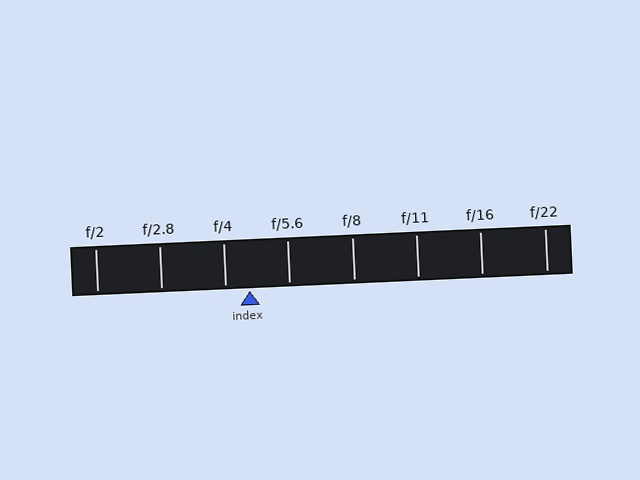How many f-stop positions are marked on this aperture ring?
There are 8 f-stop positions marked.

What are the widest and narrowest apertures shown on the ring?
The widest aperture shown is f/2 and the narrowest is f/22.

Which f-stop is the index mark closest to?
The index mark is closest to f/4.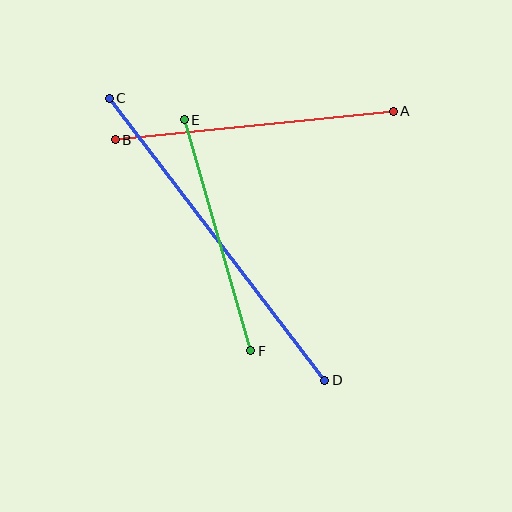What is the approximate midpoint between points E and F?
The midpoint is at approximately (217, 235) pixels.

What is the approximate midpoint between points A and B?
The midpoint is at approximately (254, 126) pixels.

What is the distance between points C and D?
The distance is approximately 355 pixels.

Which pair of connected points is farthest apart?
Points C and D are farthest apart.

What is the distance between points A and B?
The distance is approximately 280 pixels.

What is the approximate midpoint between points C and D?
The midpoint is at approximately (217, 239) pixels.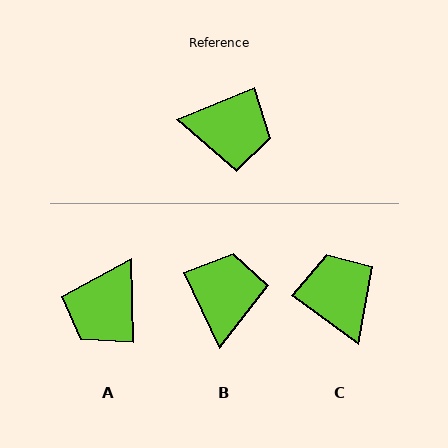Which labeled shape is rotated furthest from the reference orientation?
C, about 121 degrees away.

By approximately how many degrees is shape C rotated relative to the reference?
Approximately 121 degrees counter-clockwise.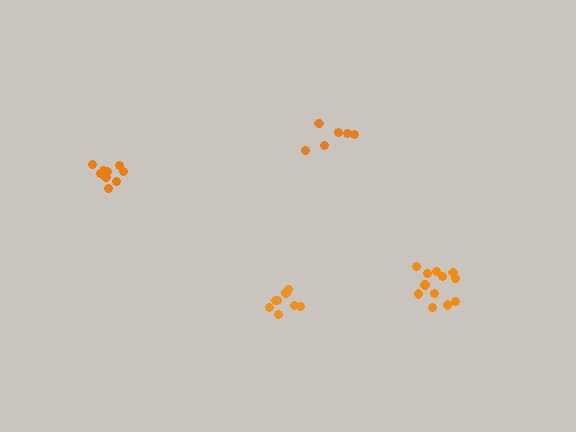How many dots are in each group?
Group 1: 12 dots, Group 2: 10 dots, Group 3: 8 dots, Group 4: 6 dots (36 total).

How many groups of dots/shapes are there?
There are 4 groups.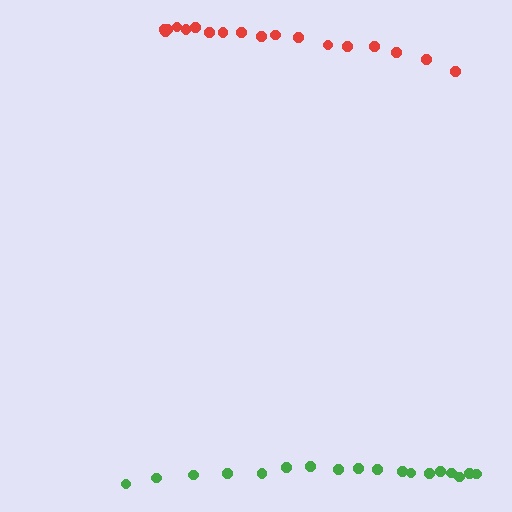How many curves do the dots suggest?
There are 2 distinct paths.